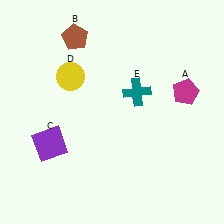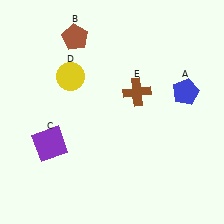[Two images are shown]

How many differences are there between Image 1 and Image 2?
There are 2 differences between the two images.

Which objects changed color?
A changed from magenta to blue. E changed from teal to brown.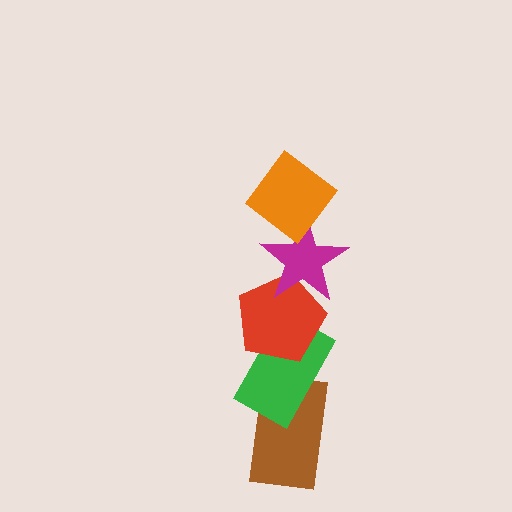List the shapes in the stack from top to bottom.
From top to bottom: the orange diamond, the magenta star, the red pentagon, the green rectangle, the brown rectangle.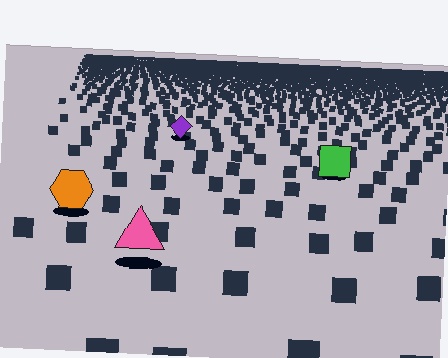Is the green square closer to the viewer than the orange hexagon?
No. The orange hexagon is closer — you can tell from the texture gradient: the ground texture is coarser near it.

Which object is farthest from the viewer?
The purple diamond is farthest from the viewer. It appears smaller and the ground texture around it is denser.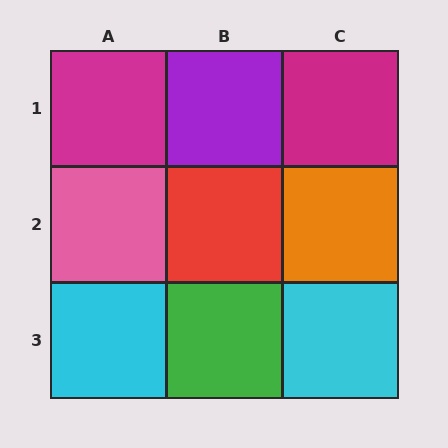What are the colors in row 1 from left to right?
Magenta, purple, magenta.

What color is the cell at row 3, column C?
Cyan.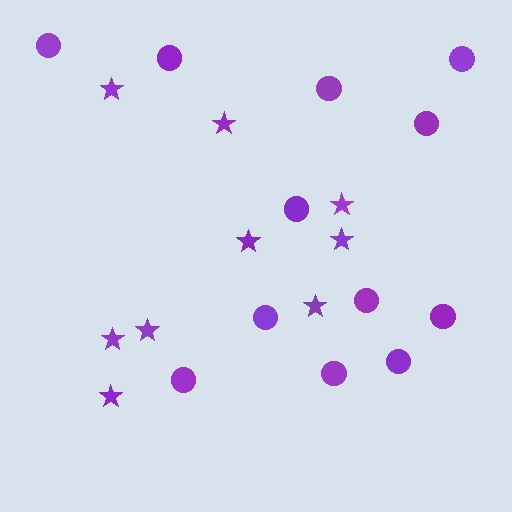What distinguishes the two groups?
There are 2 groups: one group of stars (9) and one group of circles (12).